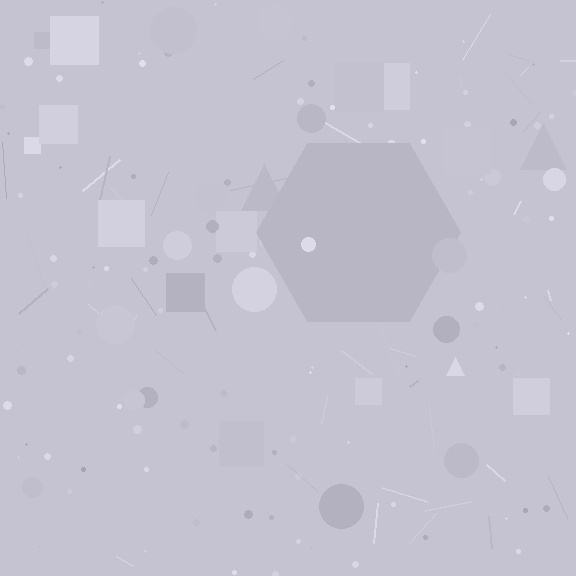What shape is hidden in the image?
A hexagon is hidden in the image.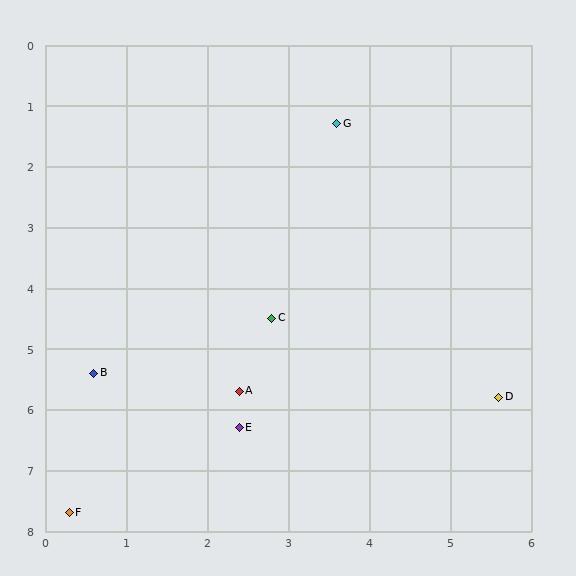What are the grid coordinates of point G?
Point G is at approximately (3.6, 1.3).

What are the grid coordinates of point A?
Point A is at approximately (2.4, 5.7).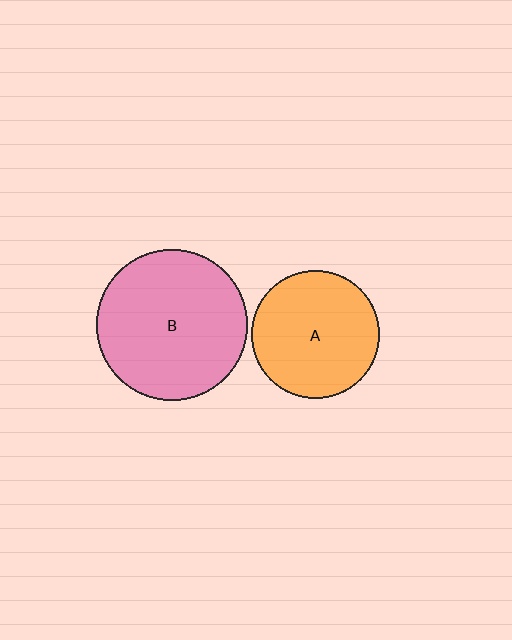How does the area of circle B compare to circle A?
Approximately 1.4 times.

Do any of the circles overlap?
No, none of the circles overlap.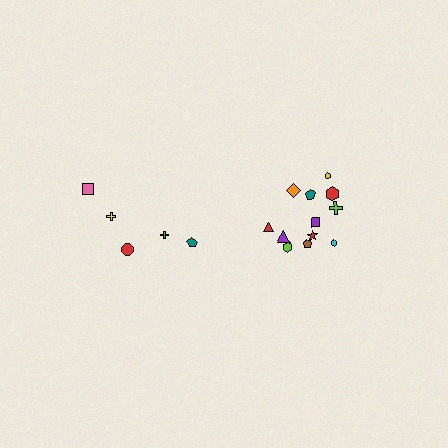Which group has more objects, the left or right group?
The right group.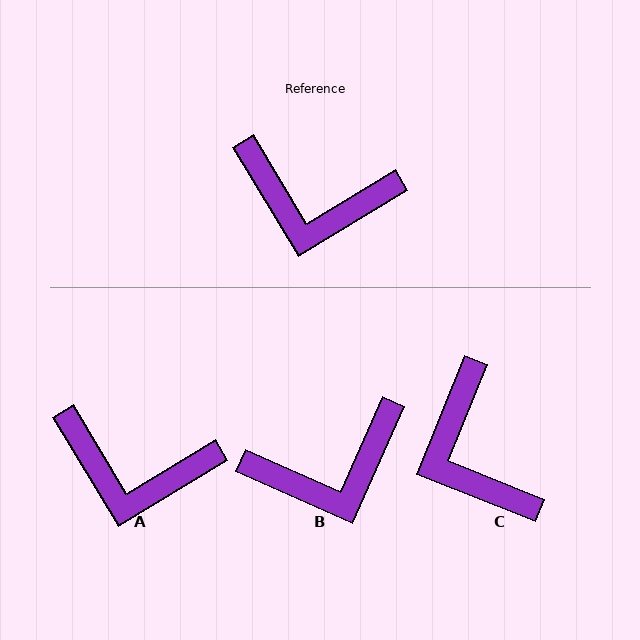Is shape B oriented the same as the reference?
No, it is off by about 35 degrees.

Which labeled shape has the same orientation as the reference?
A.